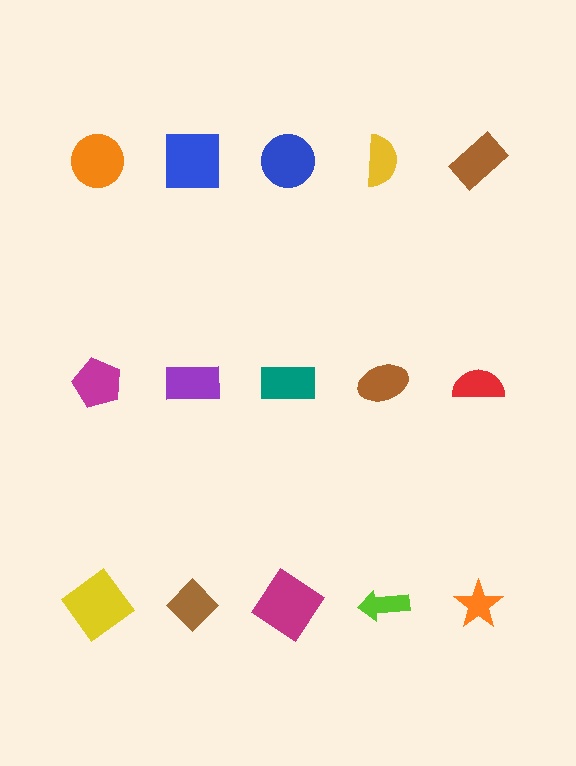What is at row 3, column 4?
A lime arrow.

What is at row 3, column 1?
A yellow diamond.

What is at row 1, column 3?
A blue circle.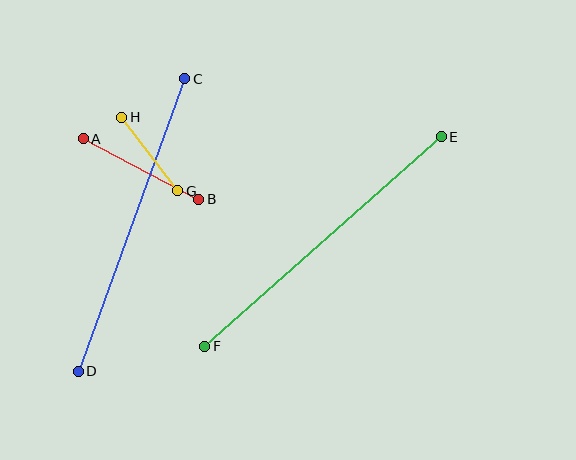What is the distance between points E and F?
The distance is approximately 316 pixels.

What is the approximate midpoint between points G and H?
The midpoint is at approximately (150, 154) pixels.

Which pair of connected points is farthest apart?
Points E and F are farthest apart.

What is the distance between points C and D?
The distance is approximately 311 pixels.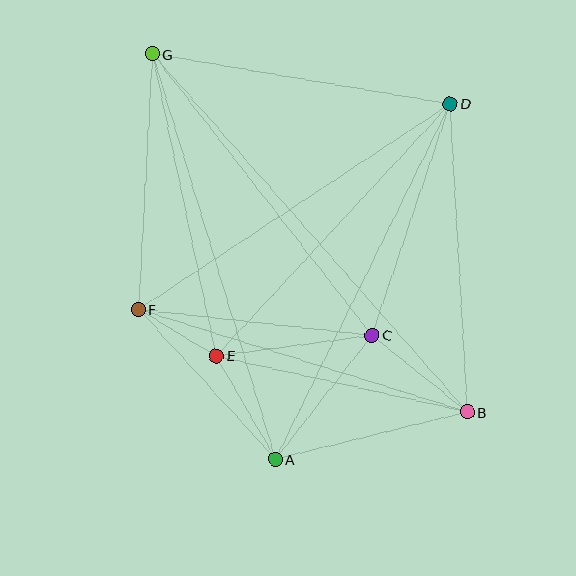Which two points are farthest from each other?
Points B and G are farthest from each other.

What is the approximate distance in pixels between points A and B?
The distance between A and B is approximately 198 pixels.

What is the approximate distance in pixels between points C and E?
The distance between C and E is approximately 157 pixels.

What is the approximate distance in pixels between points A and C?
The distance between A and C is approximately 158 pixels.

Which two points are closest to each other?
Points E and F are closest to each other.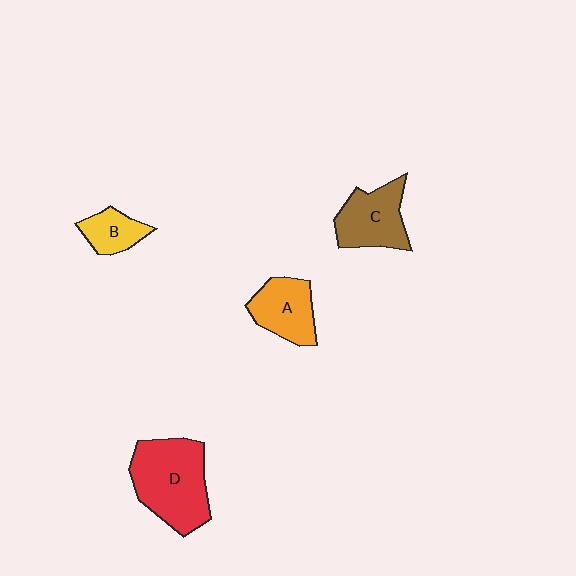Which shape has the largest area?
Shape D (red).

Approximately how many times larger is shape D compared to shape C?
Approximately 1.5 times.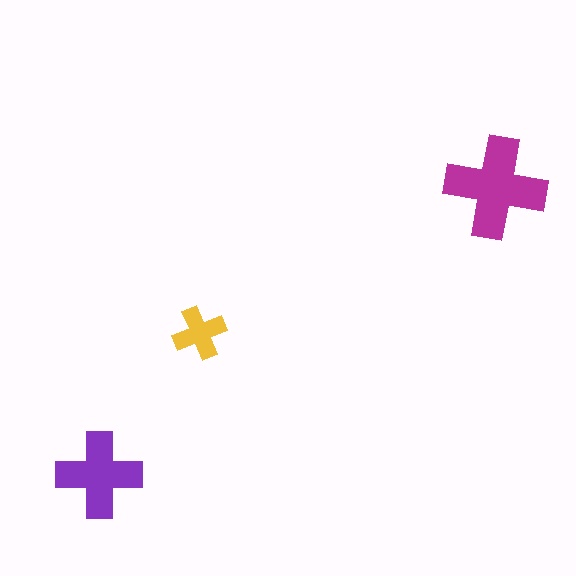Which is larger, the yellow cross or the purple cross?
The purple one.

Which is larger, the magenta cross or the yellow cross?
The magenta one.